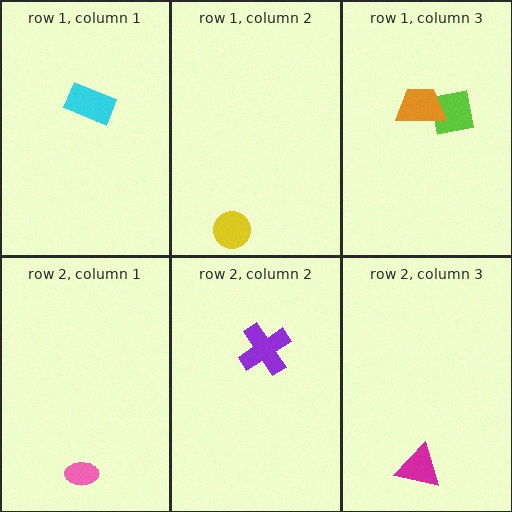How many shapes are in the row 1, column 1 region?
1.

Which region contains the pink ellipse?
The row 2, column 1 region.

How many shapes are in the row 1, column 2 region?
1.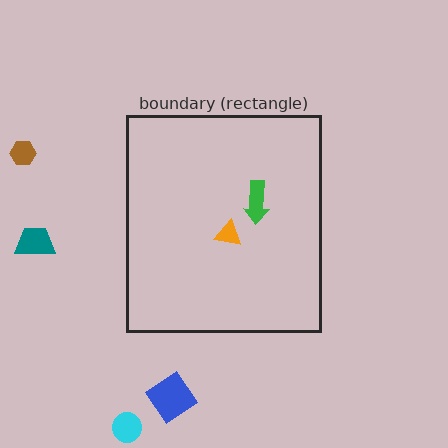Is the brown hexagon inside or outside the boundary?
Outside.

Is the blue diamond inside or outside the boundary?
Outside.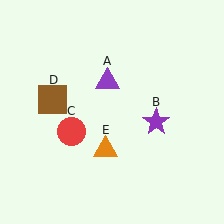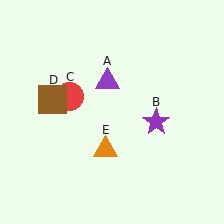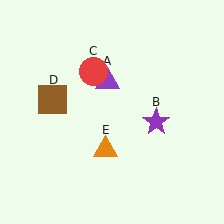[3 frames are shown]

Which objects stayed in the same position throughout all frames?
Purple triangle (object A) and purple star (object B) and brown square (object D) and orange triangle (object E) remained stationary.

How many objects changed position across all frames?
1 object changed position: red circle (object C).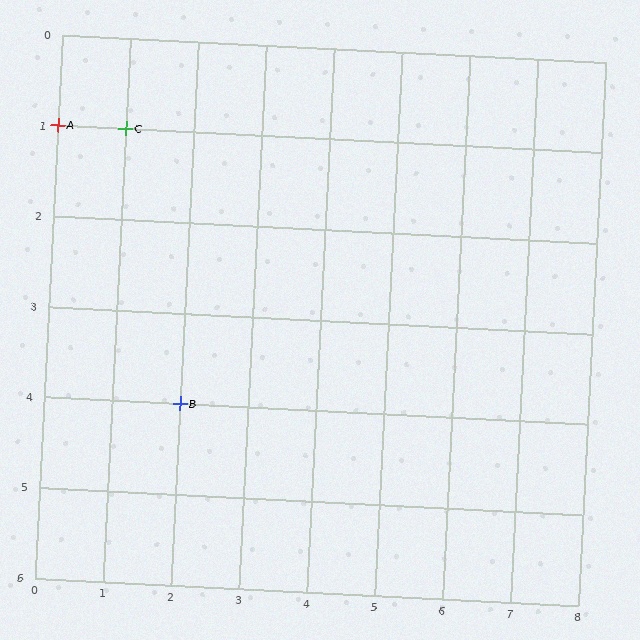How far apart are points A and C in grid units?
Points A and C are 1 column apart.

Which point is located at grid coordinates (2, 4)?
Point B is at (2, 4).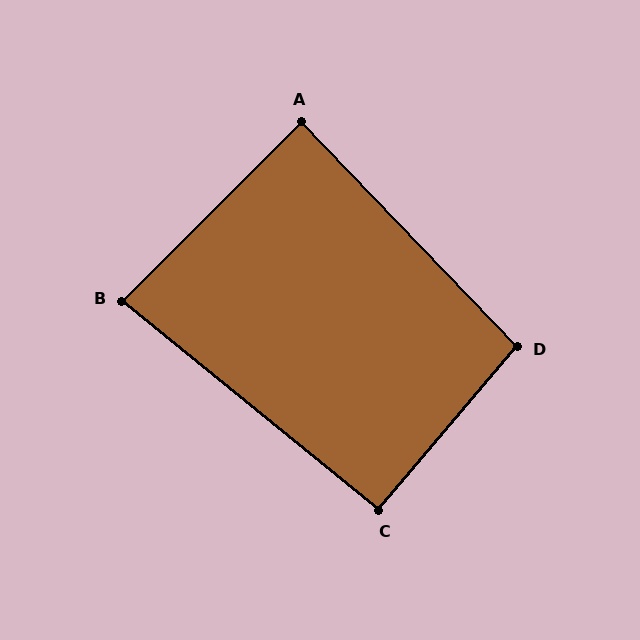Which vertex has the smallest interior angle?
B, at approximately 84 degrees.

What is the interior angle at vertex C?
Approximately 91 degrees (approximately right).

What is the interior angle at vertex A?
Approximately 89 degrees (approximately right).